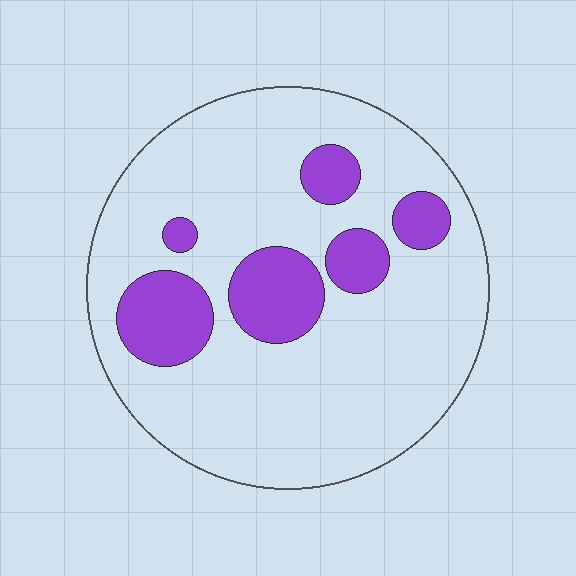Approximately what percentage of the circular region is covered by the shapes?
Approximately 20%.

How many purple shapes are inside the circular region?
6.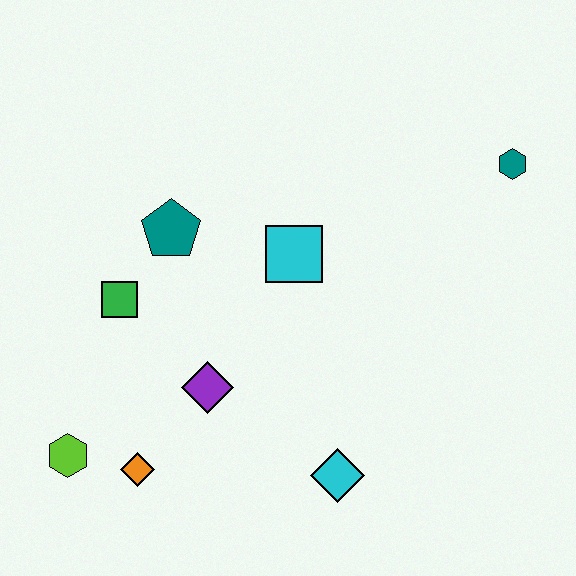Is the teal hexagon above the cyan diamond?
Yes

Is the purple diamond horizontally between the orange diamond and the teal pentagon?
No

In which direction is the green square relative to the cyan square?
The green square is to the left of the cyan square.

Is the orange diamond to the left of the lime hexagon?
No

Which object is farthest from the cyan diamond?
The teal hexagon is farthest from the cyan diamond.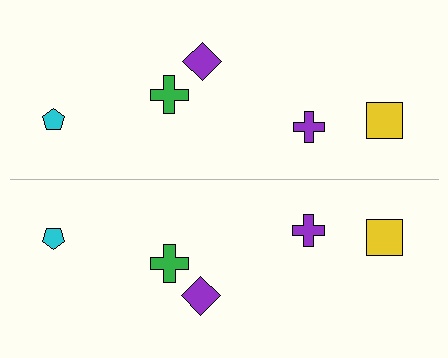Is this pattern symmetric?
Yes, this pattern has bilateral (reflection) symmetry.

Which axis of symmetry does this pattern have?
The pattern has a horizontal axis of symmetry running through the center of the image.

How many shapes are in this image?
There are 10 shapes in this image.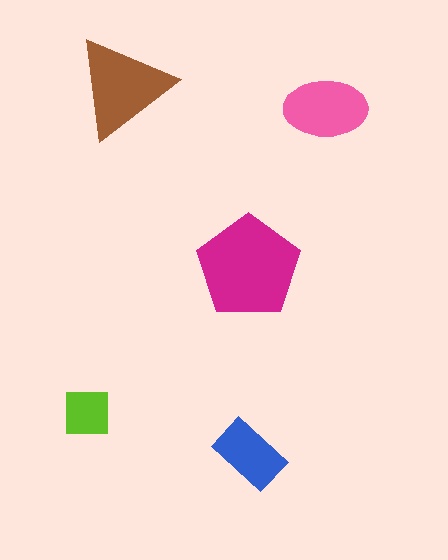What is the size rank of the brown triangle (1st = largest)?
2nd.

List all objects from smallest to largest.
The lime square, the blue rectangle, the pink ellipse, the brown triangle, the magenta pentagon.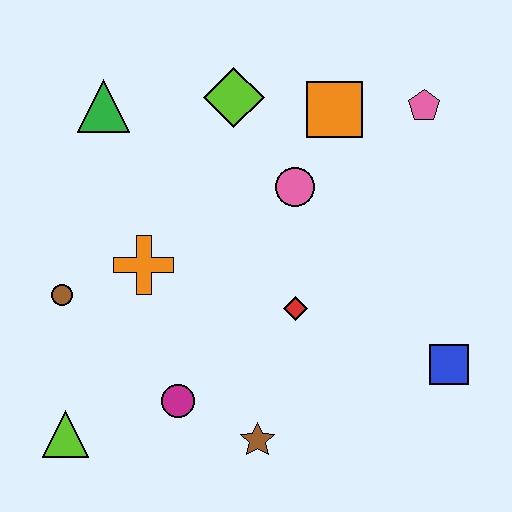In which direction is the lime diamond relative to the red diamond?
The lime diamond is above the red diamond.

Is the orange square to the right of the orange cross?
Yes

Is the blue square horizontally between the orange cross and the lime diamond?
No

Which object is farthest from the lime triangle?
The pink pentagon is farthest from the lime triangle.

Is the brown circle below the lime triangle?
No